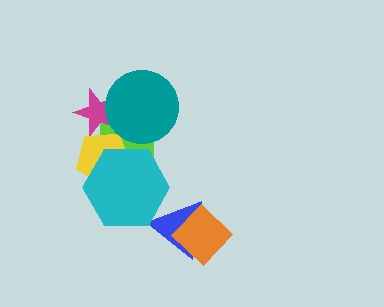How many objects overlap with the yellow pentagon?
3 objects overlap with the yellow pentagon.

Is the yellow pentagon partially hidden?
Yes, it is partially covered by another shape.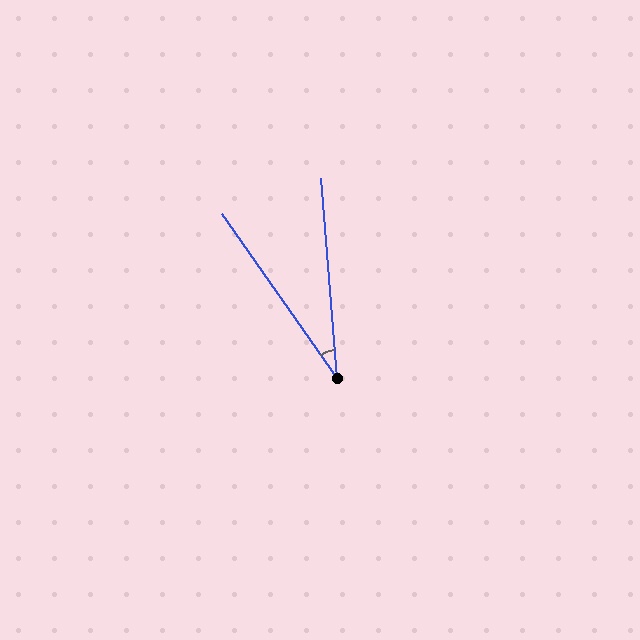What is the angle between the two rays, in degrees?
Approximately 30 degrees.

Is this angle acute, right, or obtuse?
It is acute.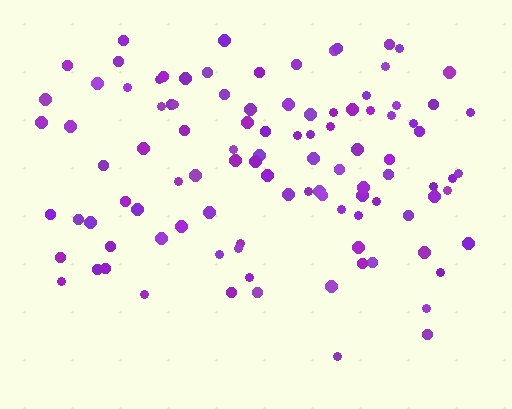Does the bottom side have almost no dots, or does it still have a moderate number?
Still a moderate number, just noticeably fewer than the top.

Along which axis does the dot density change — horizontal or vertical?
Vertical.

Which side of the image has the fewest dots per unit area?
The bottom.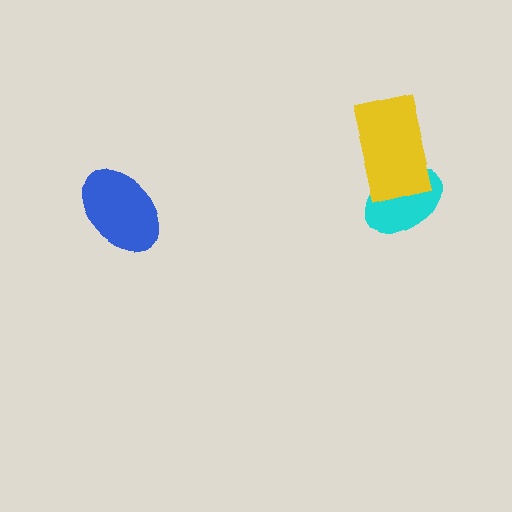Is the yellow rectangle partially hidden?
No, no other shape covers it.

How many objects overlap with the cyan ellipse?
1 object overlaps with the cyan ellipse.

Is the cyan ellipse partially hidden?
Yes, it is partially covered by another shape.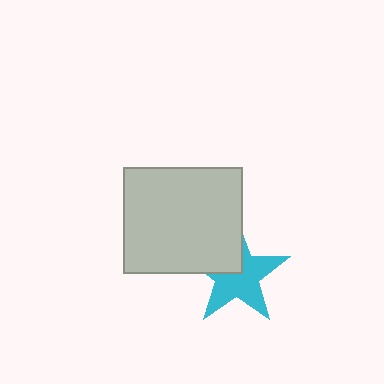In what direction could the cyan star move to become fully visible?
The cyan star could move toward the lower-right. That would shift it out from behind the light gray rectangle entirely.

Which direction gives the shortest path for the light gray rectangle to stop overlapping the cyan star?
Moving toward the upper-left gives the shortest separation.